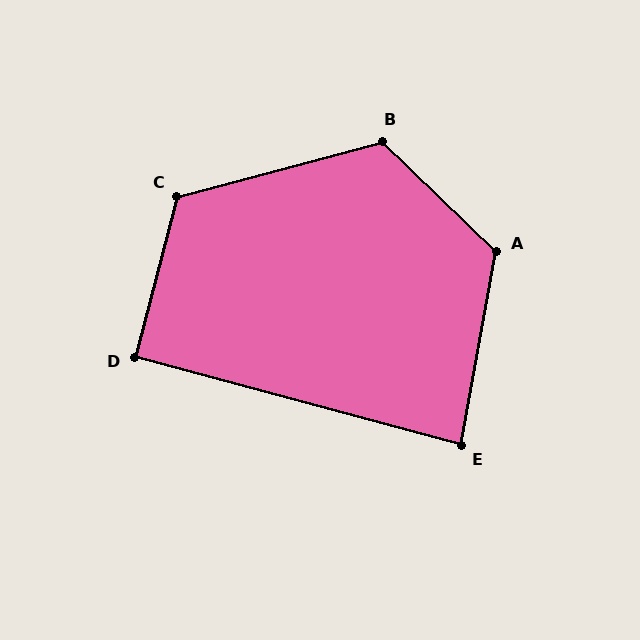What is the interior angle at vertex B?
Approximately 121 degrees (obtuse).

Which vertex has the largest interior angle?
A, at approximately 124 degrees.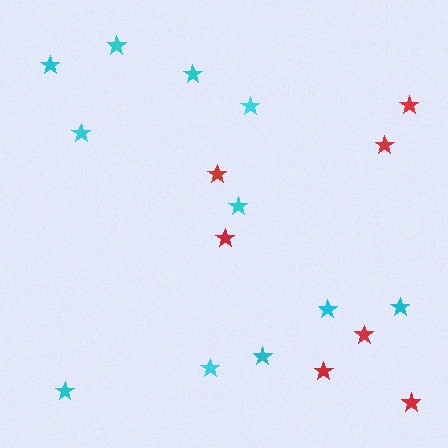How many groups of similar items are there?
There are 2 groups: one group of cyan stars (11) and one group of red stars (7).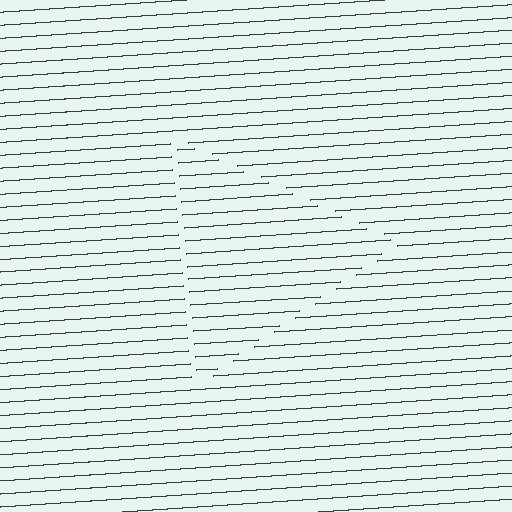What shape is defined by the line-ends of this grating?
An illusory triangle. The interior of the shape contains the same grating, shifted by half a period — the contour is defined by the phase discontinuity where line-ends from the inner and outer gratings abut.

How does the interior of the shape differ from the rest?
The interior of the shape contains the same grating, shifted by half a period — the contour is defined by the phase discontinuity where line-ends from the inner and outer gratings abut.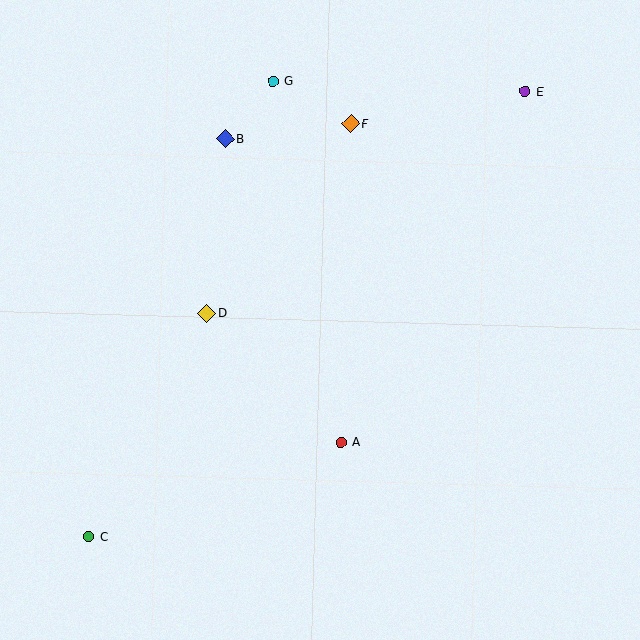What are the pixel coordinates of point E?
Point E is at (525, 91).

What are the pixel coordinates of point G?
Point G is at (273, 81).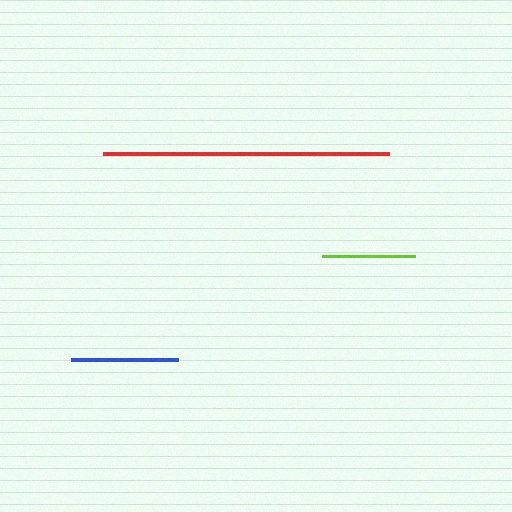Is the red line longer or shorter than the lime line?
The red line is longer than the lime line.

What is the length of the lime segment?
The lime segment is approximately 93 pixels long.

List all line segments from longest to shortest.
From longest to shortest: red, blue, lime.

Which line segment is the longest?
The red line is the longest at approximately 286 pixels.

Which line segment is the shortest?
The lime line is the shortest at approximately 93 pixels.